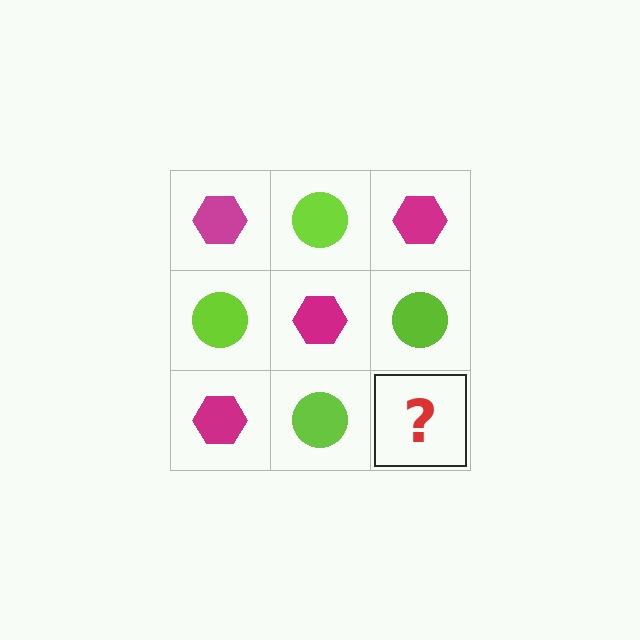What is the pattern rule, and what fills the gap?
The rule is that it alternates magenta hexagon and lime circle in a checkerboard pattern. The gap should be filled with a magenta hexagon.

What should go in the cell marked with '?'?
The missing cell should contain a magenta hexagon.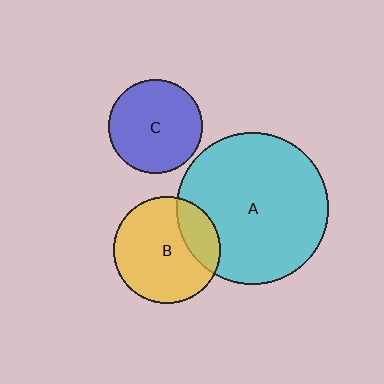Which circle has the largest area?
Circle A (cyan).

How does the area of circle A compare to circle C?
Approximately 2.6 times.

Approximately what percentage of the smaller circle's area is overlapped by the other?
Approximately 25%.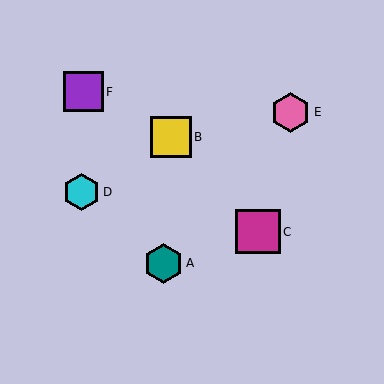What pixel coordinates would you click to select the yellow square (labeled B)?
Click at (171, 137) to select the yellow square B.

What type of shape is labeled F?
Shape F is a purple square.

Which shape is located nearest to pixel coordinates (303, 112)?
The pink hexagon (labeled E) at (291, 112) is nearest to that location.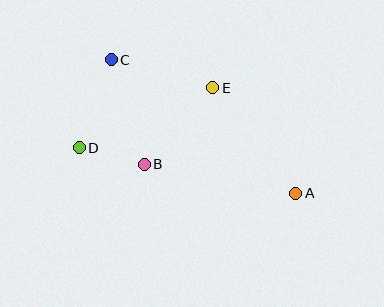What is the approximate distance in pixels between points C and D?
The distance between C and D is approximately 94 pixels.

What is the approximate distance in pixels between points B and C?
The distance between B and C is approximately 109 pixels.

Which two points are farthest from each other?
Points A and C are farthest from each other.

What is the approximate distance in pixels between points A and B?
The distance between A and B is approximately 155 pixels.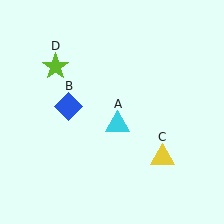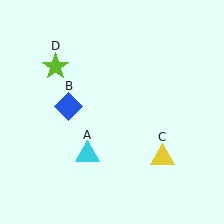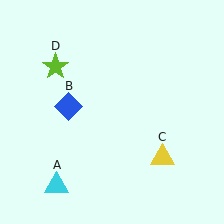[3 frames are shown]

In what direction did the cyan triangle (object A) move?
The cyan triangle (object A) moved down and to the left.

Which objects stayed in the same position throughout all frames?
Blue diamond (object B) and yellow triangle (object C) and lime star (object D) remained stationary.